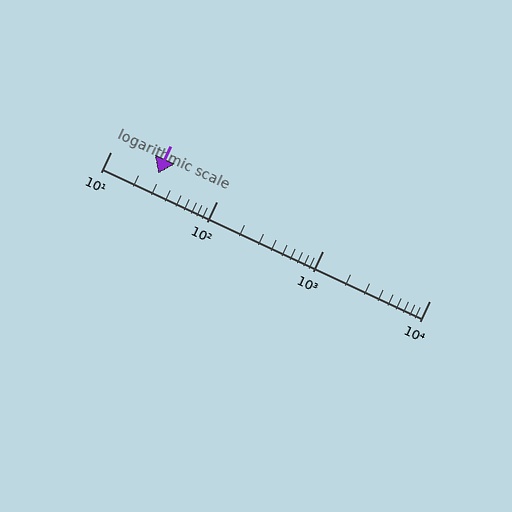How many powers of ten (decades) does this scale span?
The scale spans 3 decades, from 10 to 10000.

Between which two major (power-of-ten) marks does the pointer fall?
The pointer is between 10 and 100.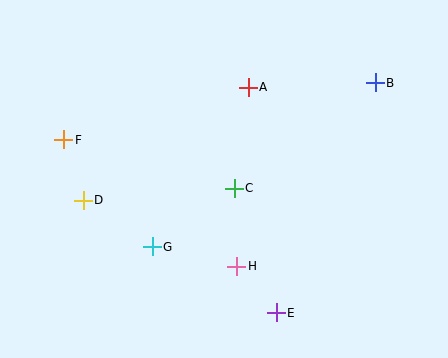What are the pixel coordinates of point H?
Point H is at (237, 266).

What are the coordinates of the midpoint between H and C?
The midpoint between H and C is at (236, 227).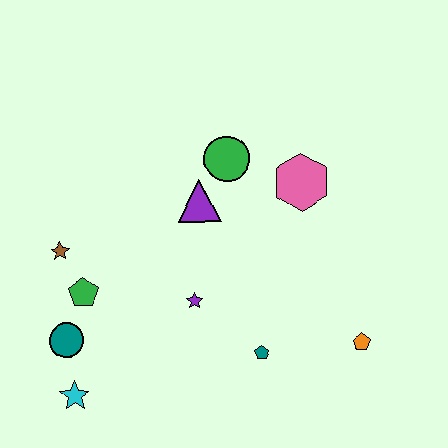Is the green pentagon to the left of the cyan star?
No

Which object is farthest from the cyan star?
The pink hexagon is farthest from the cyan star.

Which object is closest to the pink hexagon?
The green circle is closest to the pink hexagon.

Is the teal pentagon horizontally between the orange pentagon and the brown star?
Yes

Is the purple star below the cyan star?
No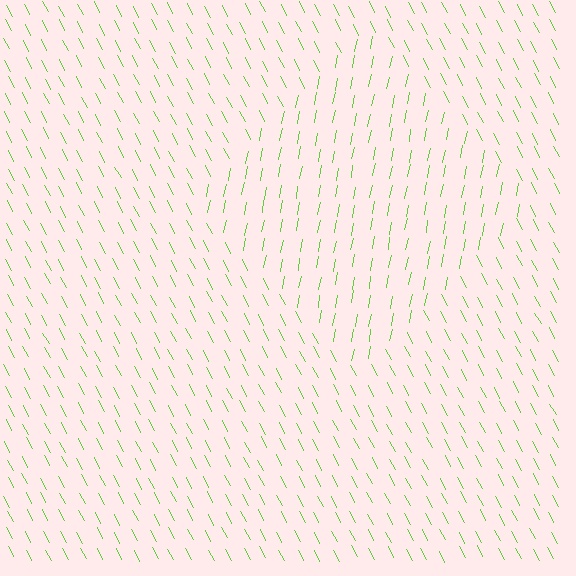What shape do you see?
I see a diamond.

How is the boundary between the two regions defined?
The boundary is defined purely by a change in line orientation (approximately 39 degrees difference). All lines are the same color and thickness.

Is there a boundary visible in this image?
Yes, there is a texture boundary formed by a change in line orientation.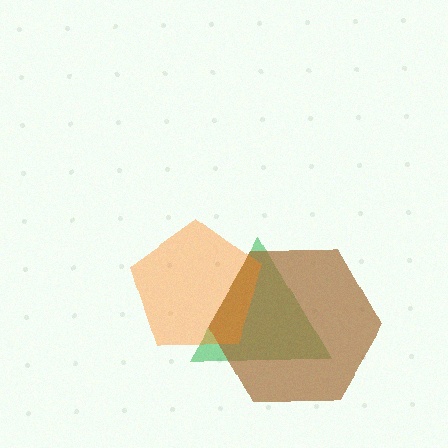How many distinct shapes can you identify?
There are 3 distinct shapes: a green triangle, a brown hexagon, an orange pentagon.